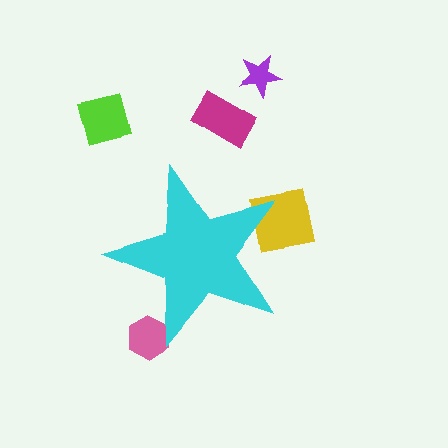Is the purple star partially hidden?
No, the purple star is fully visible.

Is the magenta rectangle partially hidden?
No, the magenta rectangle is fully visible.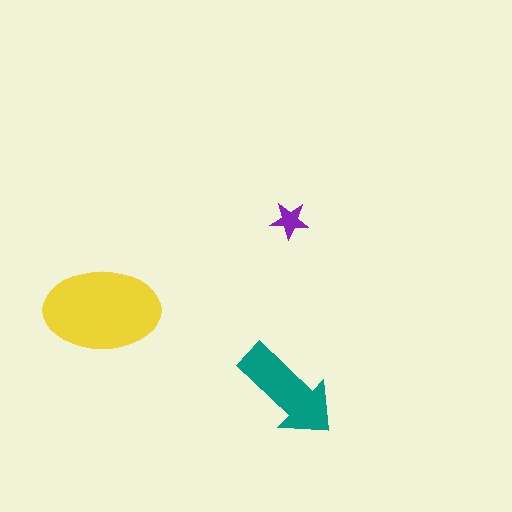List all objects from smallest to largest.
The purple star, the teal arrow, the yellow ellipse.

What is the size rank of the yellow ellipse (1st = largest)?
1st.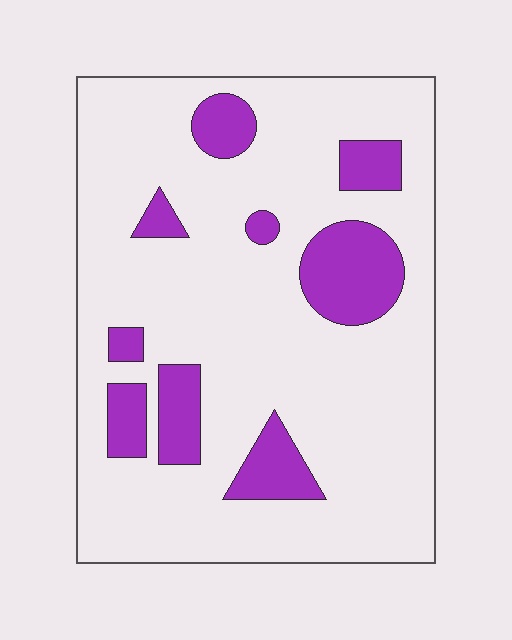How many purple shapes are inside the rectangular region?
9.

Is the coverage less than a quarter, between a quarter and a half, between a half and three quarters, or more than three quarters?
Less than a quarter.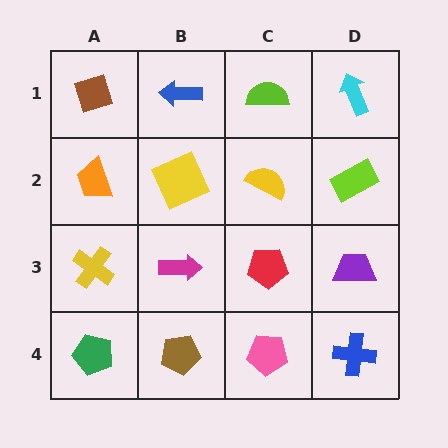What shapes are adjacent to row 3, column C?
A yellow semicircle (row 2, column C), a pink pentagon (row 4, column C), a magenta arrow (row 3, column B), a purple trapezoid (row 3, column D).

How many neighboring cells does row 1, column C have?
3.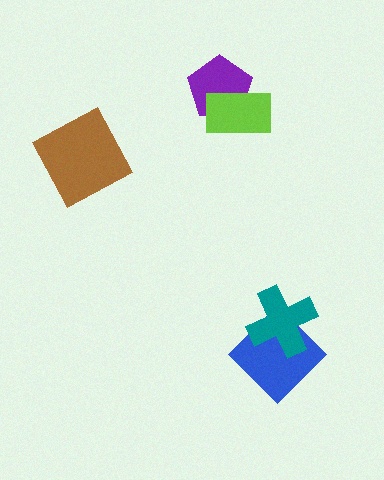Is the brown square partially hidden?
No, no other shape covers it.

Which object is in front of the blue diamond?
The teal cross is in front of the blue diamond.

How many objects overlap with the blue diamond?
1 object overlaps with the blue diamond.